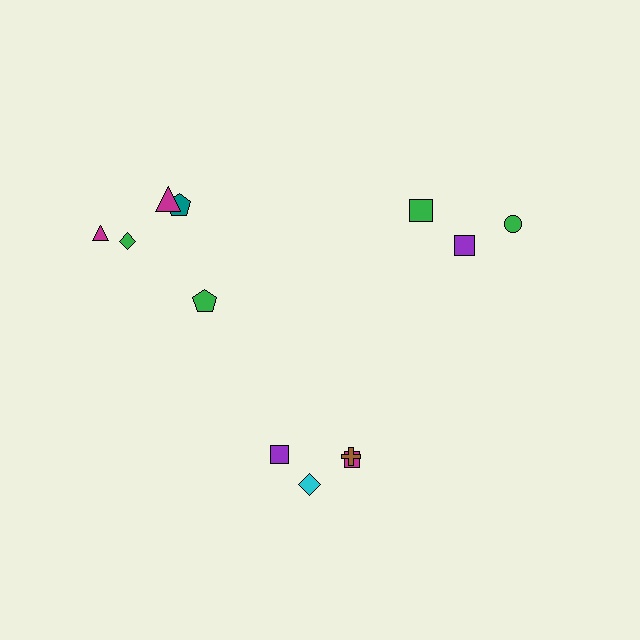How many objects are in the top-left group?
There are 5 objects.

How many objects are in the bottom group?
There are 4 objects.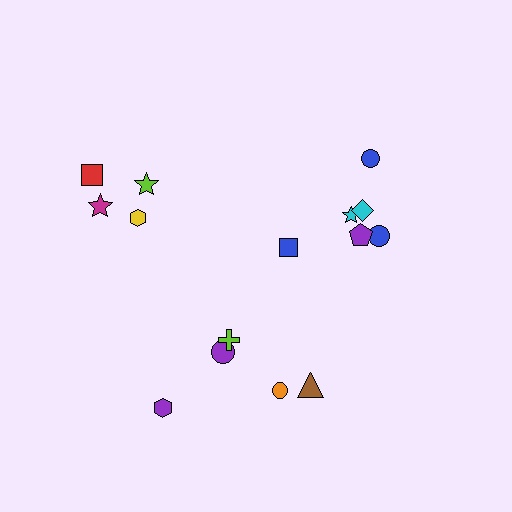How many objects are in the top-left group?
There are 4 objects.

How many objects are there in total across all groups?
There are 15 objects.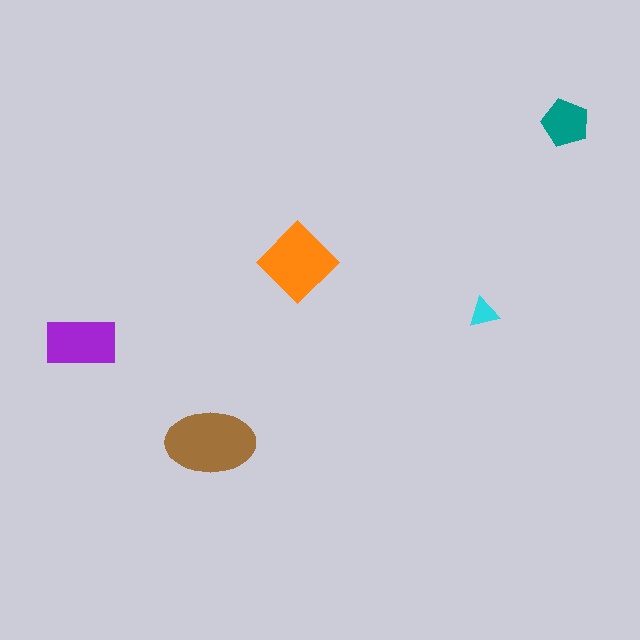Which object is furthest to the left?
The purple rectangle is leftmost.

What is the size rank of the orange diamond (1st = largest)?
2nd.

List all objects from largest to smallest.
The brown ellipse, the orange diamond, the purple rectangle, the teal pentagon, the cyan triangle.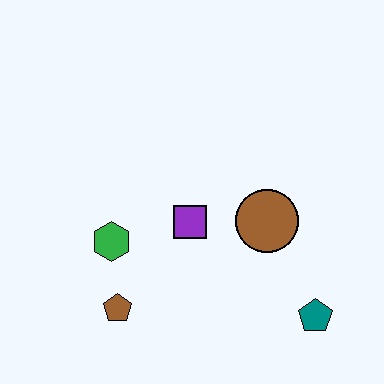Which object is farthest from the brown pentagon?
The teal pentagon is farthest from the brown pentagon.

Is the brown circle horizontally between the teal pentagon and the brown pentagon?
Yes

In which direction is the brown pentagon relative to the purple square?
The brown pentagon is below the purple square.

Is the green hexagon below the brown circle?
Yes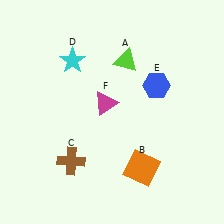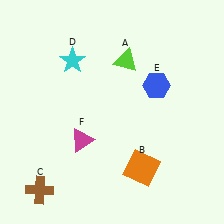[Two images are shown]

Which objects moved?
The objects that moved are: the brown cross (C), the magenta triangle (F).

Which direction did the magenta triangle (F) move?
The magenta triangle (F) moved down.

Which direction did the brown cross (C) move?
The brown cross (C) moved left.